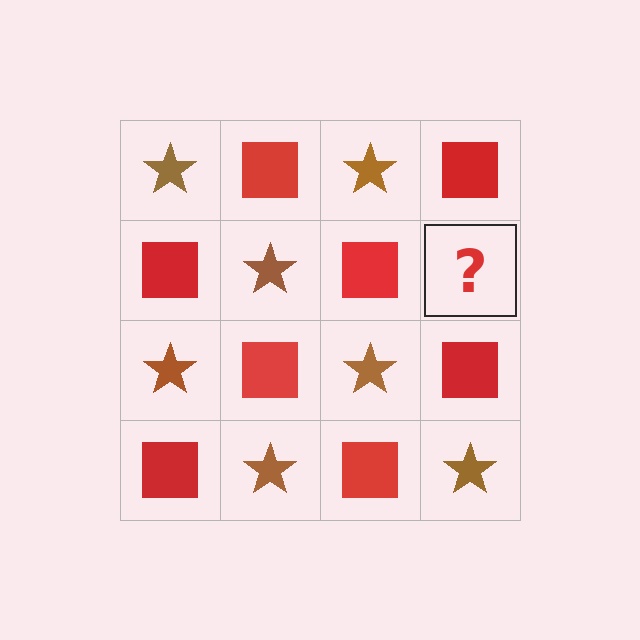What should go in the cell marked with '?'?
The missing cell should contain a brown star.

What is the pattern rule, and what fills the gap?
The rule is that it alternates brown star and red square in a checkerboard pattern. The gap should be filled with a brown star.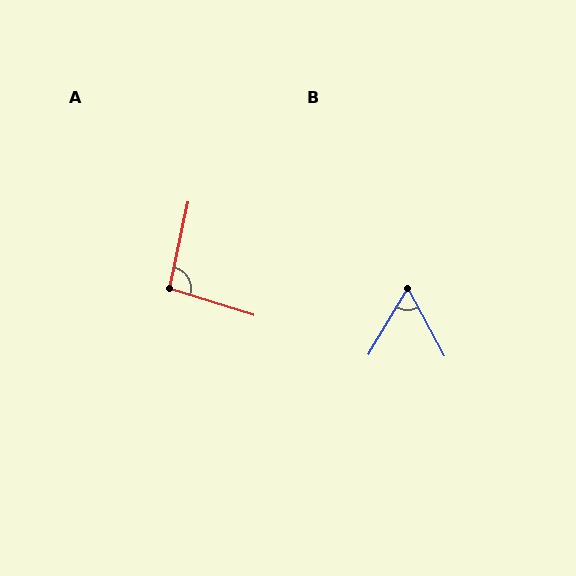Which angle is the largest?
A, at approximately 96 degrees.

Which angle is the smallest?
B, at approximately 59 degrees.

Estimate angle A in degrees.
Approximately 96 degrees.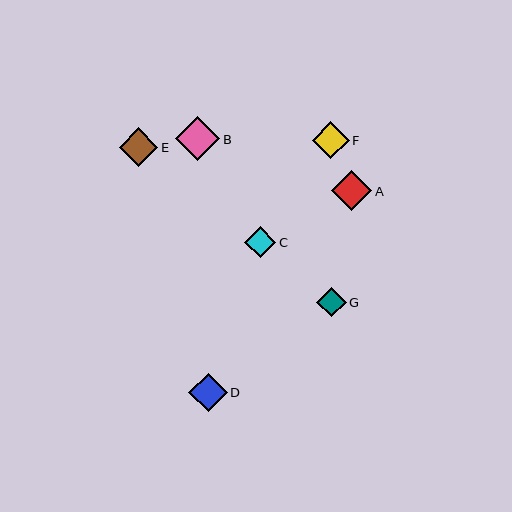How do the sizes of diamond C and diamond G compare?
Diamond C and diamond G are approximately the same size.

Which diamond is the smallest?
Diamond G is the smallest with a size of approximately 29 pixels.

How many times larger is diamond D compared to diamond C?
Diamond D is approximately 1.2 times the size of diamond C.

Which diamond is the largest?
Diamond B is the largest with a size of approximately 45 pixels.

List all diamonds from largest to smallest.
From largest to smallest: B, A, E, D, F, C, G.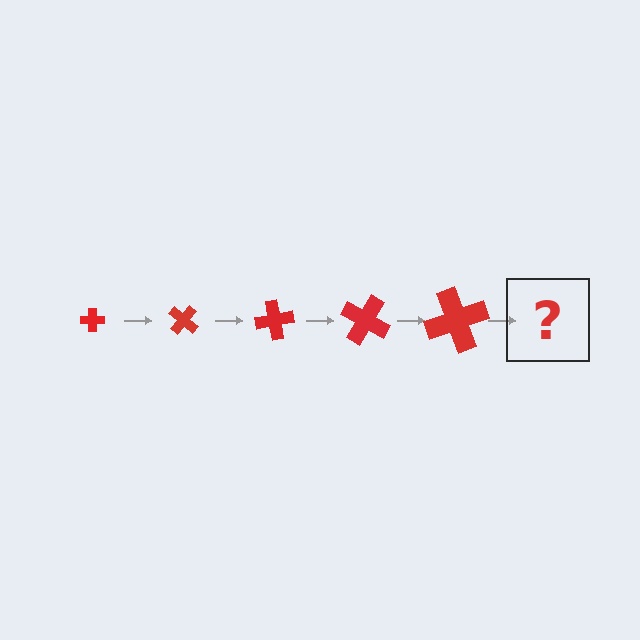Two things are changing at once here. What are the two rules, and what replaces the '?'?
The two rules are that the cross grows larger each step and it rotates 40 degrees each step. The '?' should be a cross, larger than the previous one and rotated 200 degrees from the start.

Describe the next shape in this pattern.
It should be a cross, larger than the previous one and rotated 200 degrees from the start.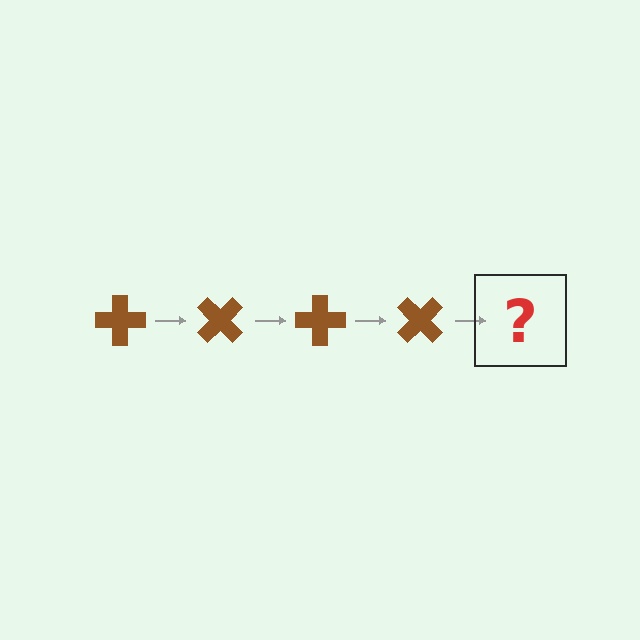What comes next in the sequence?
The next element should be a brown cross rotated 180 degrees.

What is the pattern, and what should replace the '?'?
The pattern is that the cross rotates 45 degrees each step. The '?' should be a brown cross rotated 180 degrees.